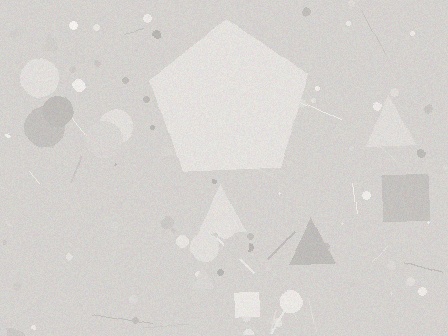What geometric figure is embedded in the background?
A pentagon is embedded in the background.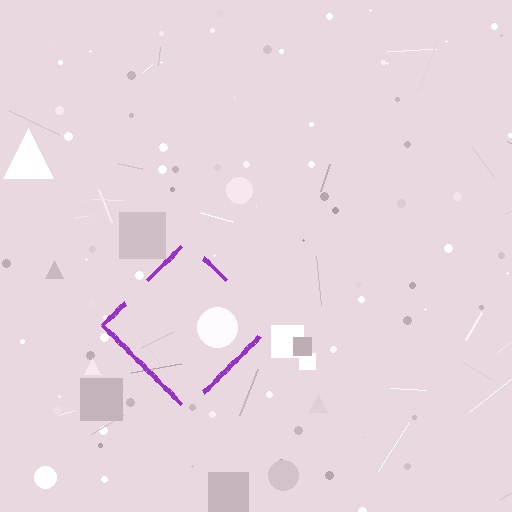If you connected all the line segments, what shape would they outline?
They would outline a diamond.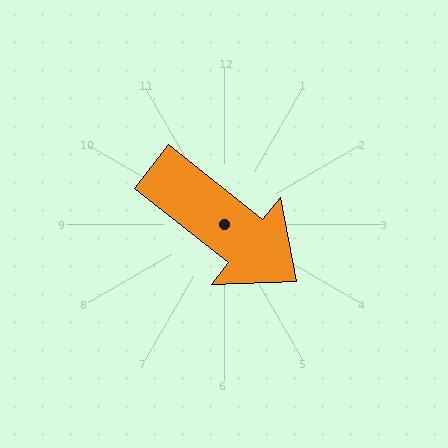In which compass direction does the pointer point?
Southeast.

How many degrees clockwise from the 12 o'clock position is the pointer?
Approximately 128 degrees.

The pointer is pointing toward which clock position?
Roughly 4 o'clock.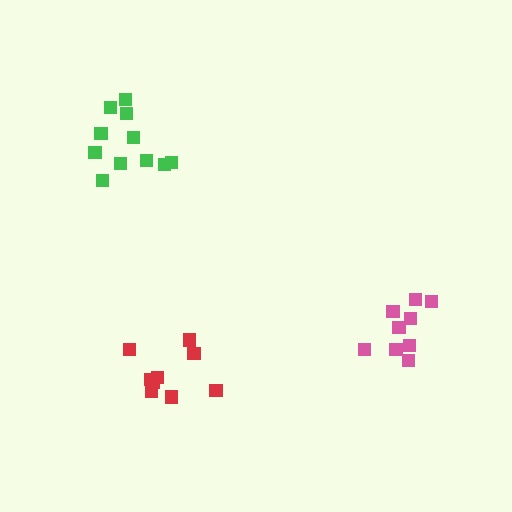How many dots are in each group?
Group 1: 11 dots, Group 2: 9 dots, Group 3: 9 dots (29 total).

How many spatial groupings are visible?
There are 3 spatial groupings.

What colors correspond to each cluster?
The clusters are colored: green, pink, red.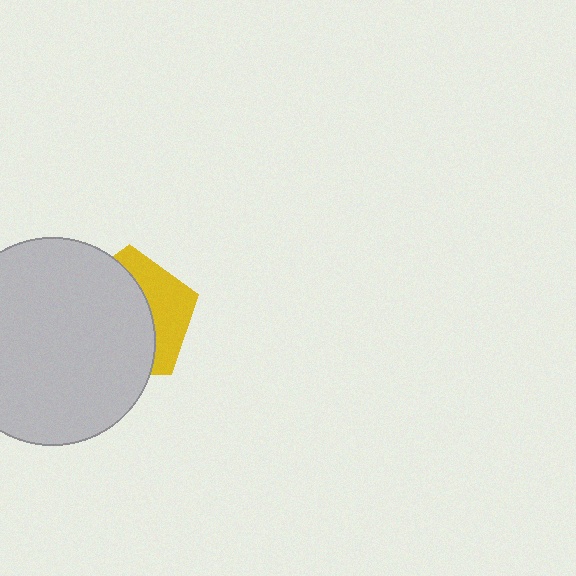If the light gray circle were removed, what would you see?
You would see the complete yellow pentagon.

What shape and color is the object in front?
The object in front is a light gray circle.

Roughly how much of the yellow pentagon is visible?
A small part of it is visible (roughly 35%).